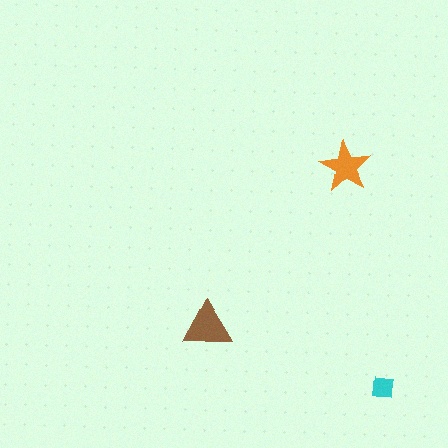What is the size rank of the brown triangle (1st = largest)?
1st.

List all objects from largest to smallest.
The brown triangle, the orange star, the cyan square.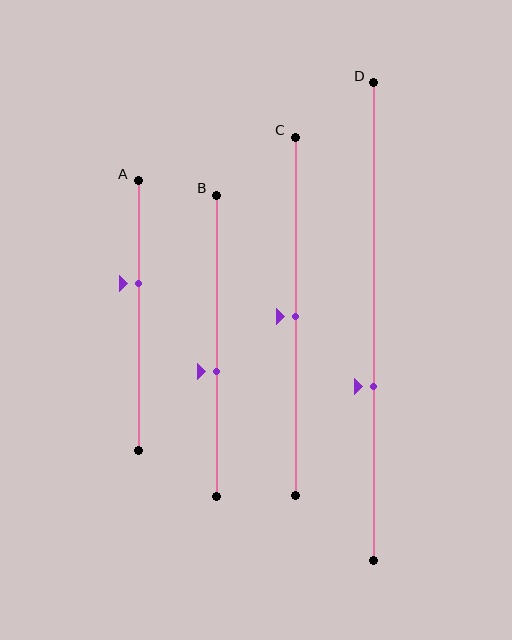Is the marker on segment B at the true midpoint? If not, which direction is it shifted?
No, the marker on segment B is shifted downward by about 8% of the segment length.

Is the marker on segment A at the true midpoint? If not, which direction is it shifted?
No, the marker on segment A is shifted upward by about 12% of the segment length.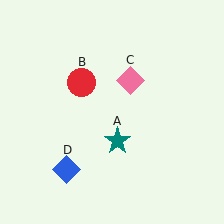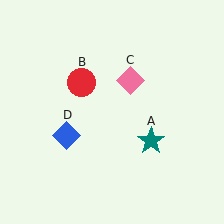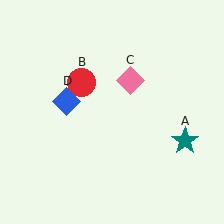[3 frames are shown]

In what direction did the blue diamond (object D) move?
The blue diamond (object D) moved up.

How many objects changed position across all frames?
2 objects changed position: teal star (object A), blue diamond (object D).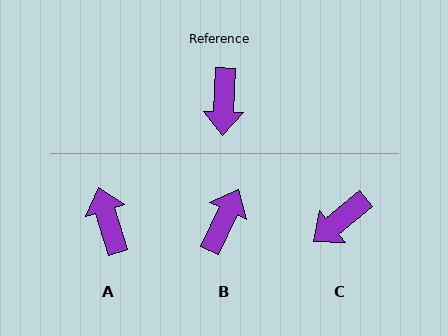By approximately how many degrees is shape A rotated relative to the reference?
Approximately 160 degrees clockwise.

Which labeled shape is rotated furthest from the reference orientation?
A, about 160 degrees away.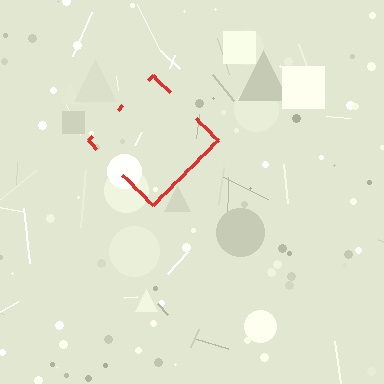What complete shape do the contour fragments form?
The contour fragments form a diamond.